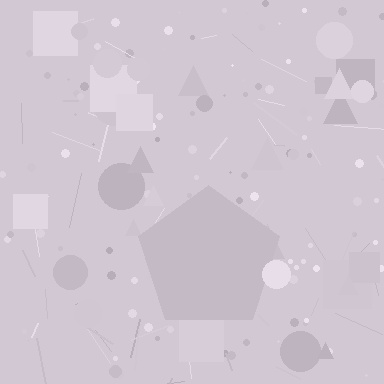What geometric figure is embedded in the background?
A pentagon is embedded in the background.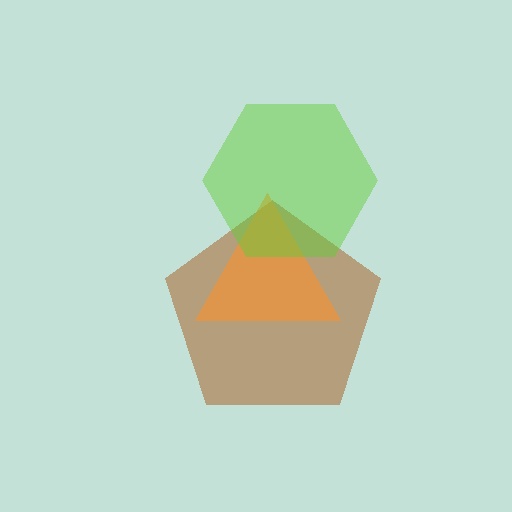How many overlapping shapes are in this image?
There are 3 overlapping shapes in the image.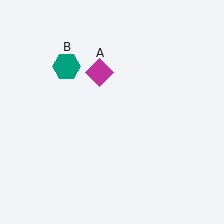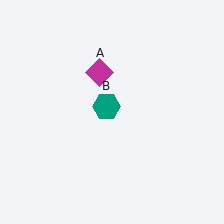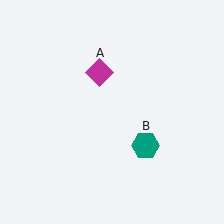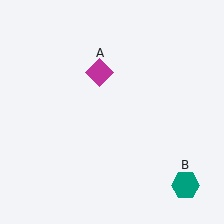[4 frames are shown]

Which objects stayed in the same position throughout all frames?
Magenta diamond (object A) remained stationary.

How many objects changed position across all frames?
1 object changed position: teal hexagon (object B).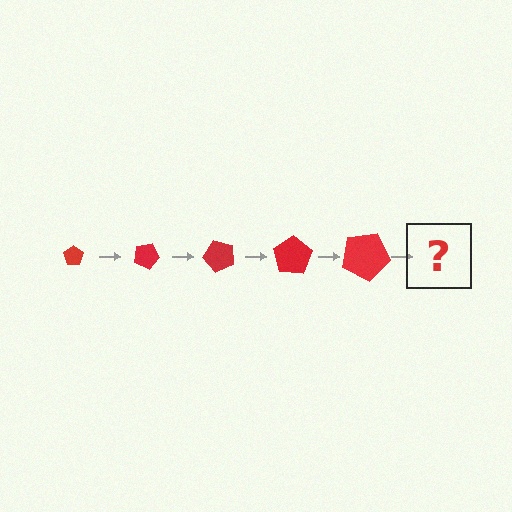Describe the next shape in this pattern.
It should be a pentagon, larger than the previous one and rotated 125 degrees from the start.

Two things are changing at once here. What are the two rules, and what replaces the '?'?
The two rules are that the pentagon grows larger each step and it rotates 25 degrees each step. The '?' should be a pentagon, larger than the previous one and rotated 125 degrees from the start.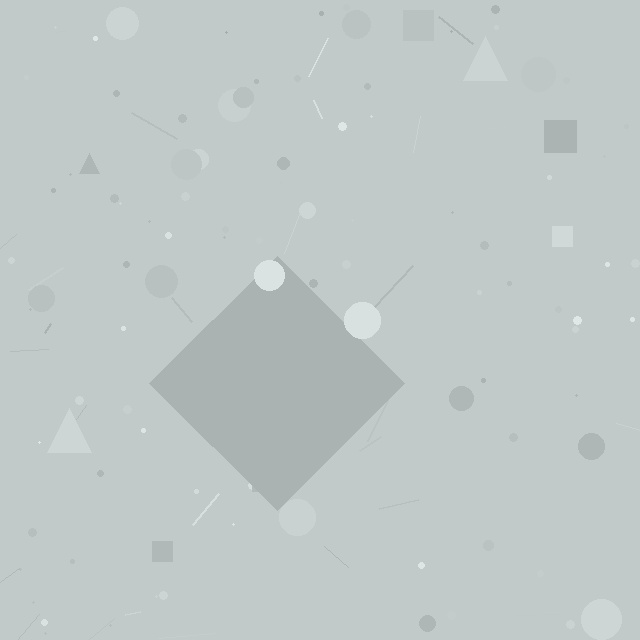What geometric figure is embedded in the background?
A diamond is embedded in the background.